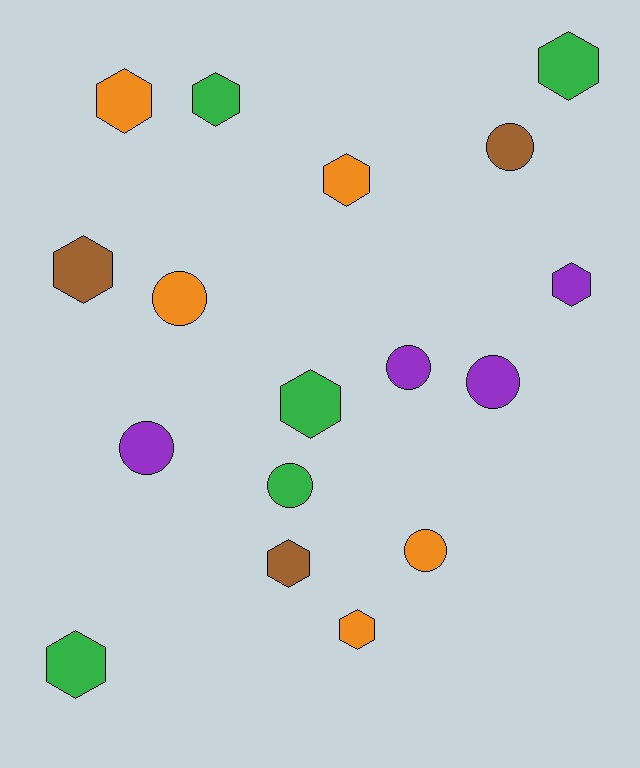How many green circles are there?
There is 1 green circle.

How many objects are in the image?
There are 17 objects.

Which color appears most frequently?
Green, with 5 objects.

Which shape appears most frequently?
Hexagon, with 10 objects.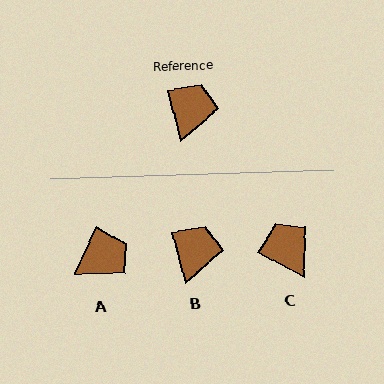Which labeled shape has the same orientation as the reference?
B.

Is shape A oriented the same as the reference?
No, it is off by about 40 degrees.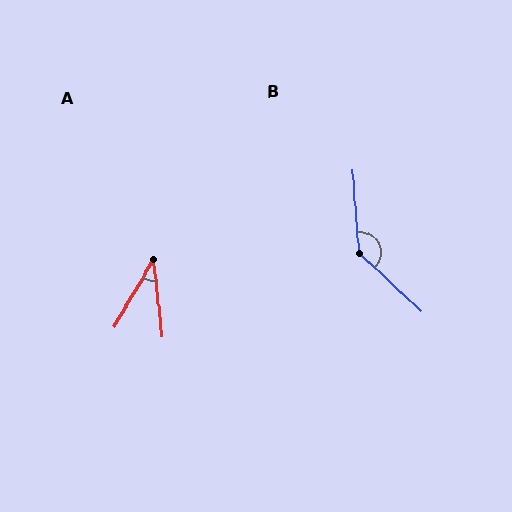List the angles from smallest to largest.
A (37°), B (137°).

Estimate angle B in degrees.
Approximately 137 degrees.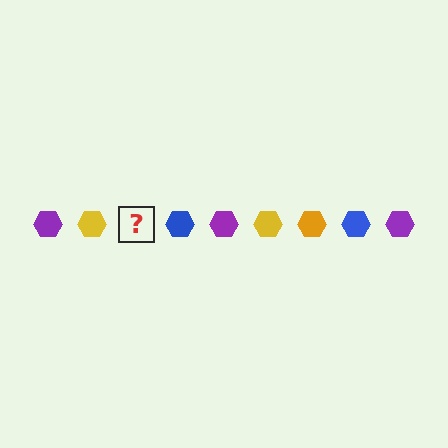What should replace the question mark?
The question mark should be replaced with an orange hexagon.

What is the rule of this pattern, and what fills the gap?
The rule is that the pattern cycles through purple, yellow, orange, blue hexagons. The gap should be filled with an orange hexagon.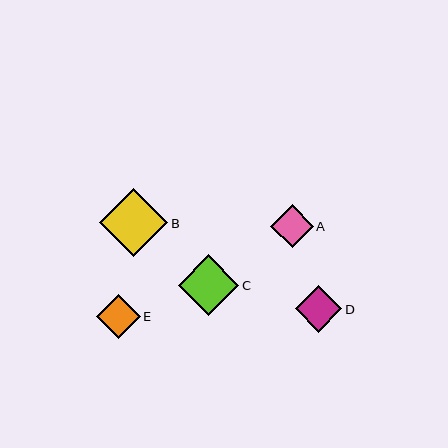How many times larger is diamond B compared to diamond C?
Diamond B is approximately 1.1 times the size of diamond C.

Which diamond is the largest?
Diamond B is the largest with a size of approximately 68 pixels.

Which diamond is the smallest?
Diamond A is the smallest with a size of approximately 43 pixels.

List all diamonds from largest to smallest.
From largest to smallest: B, C, D, E, A.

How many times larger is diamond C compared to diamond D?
Diamond C is approximately 1.3 times the size of diamond D.